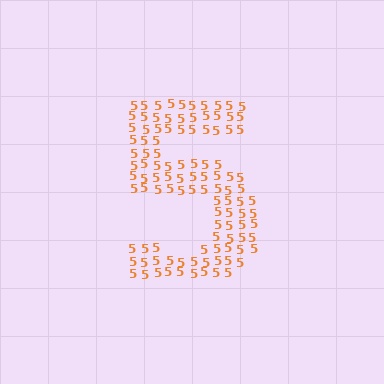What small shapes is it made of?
It is made of small digit 5's.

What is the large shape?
The large shape is the digit 5.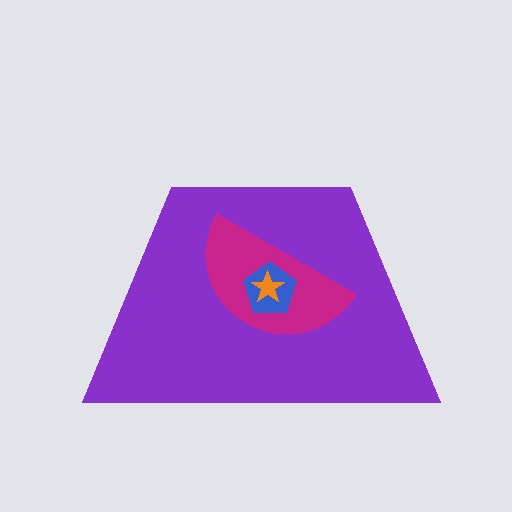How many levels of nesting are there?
4.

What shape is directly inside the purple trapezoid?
The magenta semicircle.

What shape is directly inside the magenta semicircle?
The blue pentagon.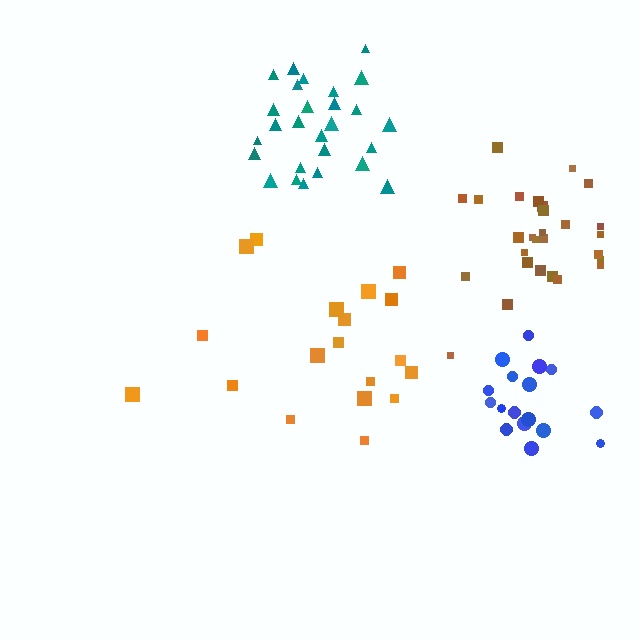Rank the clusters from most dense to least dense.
teal, brown, blue, orange.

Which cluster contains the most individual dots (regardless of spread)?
Brown (28).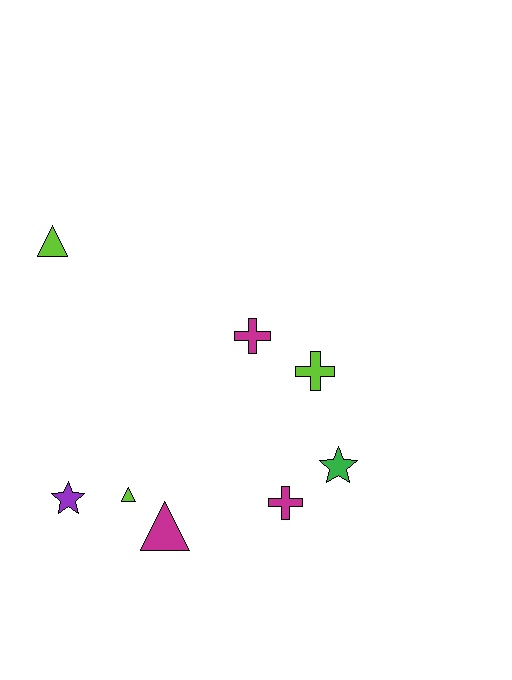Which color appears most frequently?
Lime, with 3 objects.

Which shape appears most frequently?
Triangle, with 3 objects.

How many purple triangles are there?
There are no purple triangles.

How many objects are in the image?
There are 8 objects.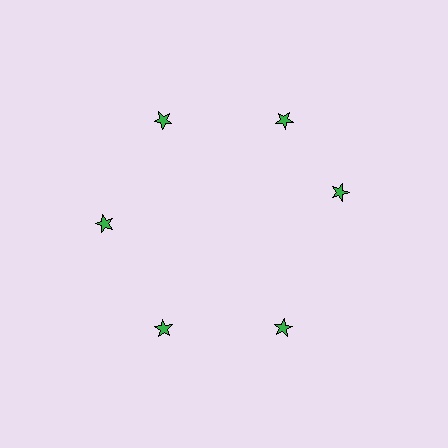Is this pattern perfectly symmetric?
No. The 6 green stars are arranged in a ring, but one element near the 3 o'clock position is rotated out of alignment along the ring, breaking the 6-fold rotational symmetry.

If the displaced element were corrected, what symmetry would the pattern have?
It would have 6-fold rotational symmetry — the pattern would map onto itself every 60 degrees.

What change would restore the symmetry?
The symmetry would be restored by rotating it back into even spacing with its neighbors so that all 6 stars sit at equal angles and equal distance from the center.